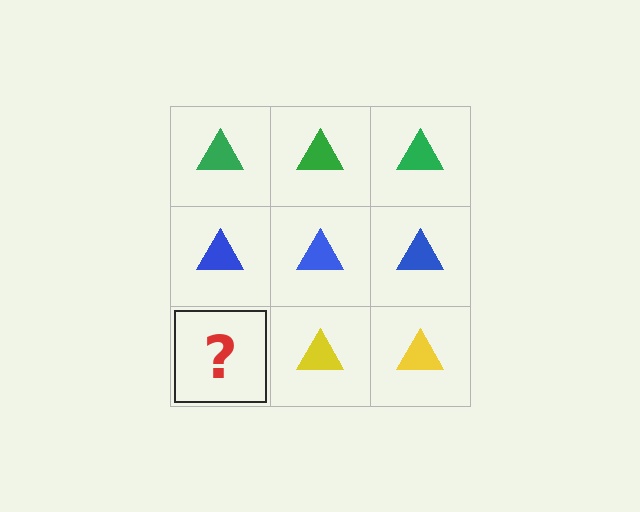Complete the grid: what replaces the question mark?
The question mark should be replaced with a yellow triangle.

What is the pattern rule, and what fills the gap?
The rule is that each row has a consistent color. The gap should be filled with a yellow triangle.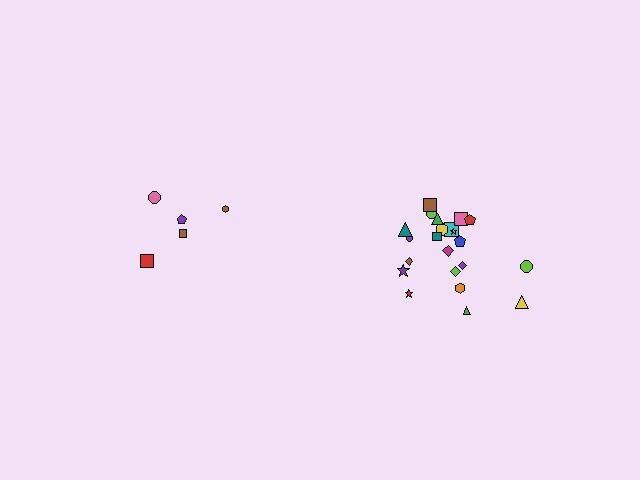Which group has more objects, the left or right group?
The right group.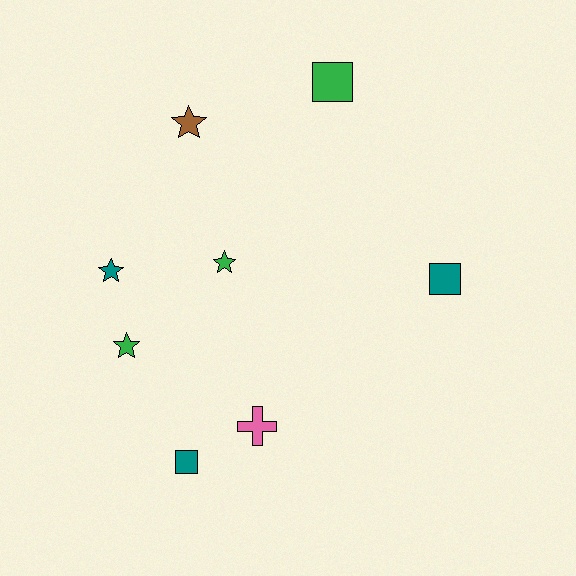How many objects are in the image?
There are 8 objects.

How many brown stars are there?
There is 1 brown star.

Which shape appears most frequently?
Star, with 4 objects.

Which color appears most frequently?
Teal, with 3 objects.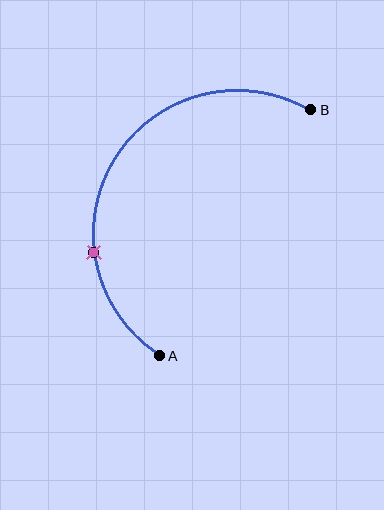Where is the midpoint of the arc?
The arc midpoint is the point on the curve farthest from the straight line joining A and B. It sits to the left of that line.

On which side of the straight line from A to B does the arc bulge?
The arc bulges to the left of the straight line connecting A and B.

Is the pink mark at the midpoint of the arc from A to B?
No. The pink mark lies on the arc but is closer to endpoint A. The arc midpoint would be at the point on the curve equidistant along the arc from both A and B.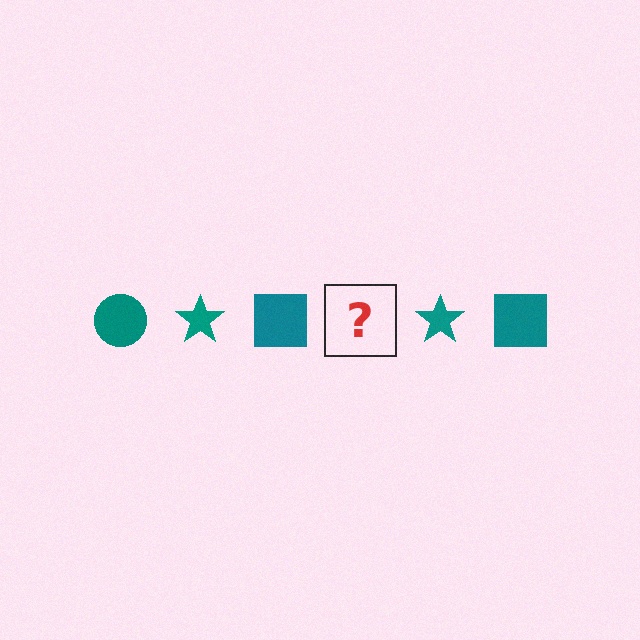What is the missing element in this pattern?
The missing element is a teal circle.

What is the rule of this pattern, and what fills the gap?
The rule is that the pattern cycles through circle, star, square shapes in teal. The gap should be filled with a teal circle.